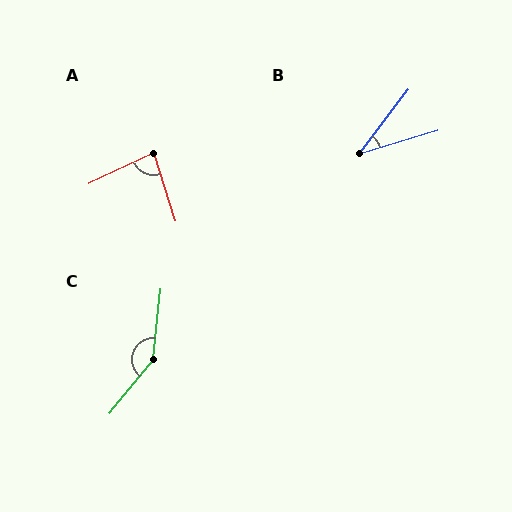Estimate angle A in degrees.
Approximately 82 degrees.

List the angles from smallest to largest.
B (35°), A (82°), C (147°).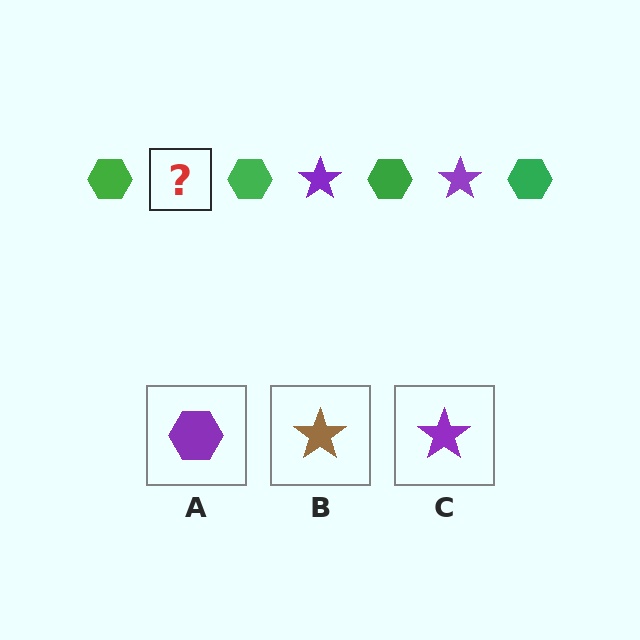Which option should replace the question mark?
Option C.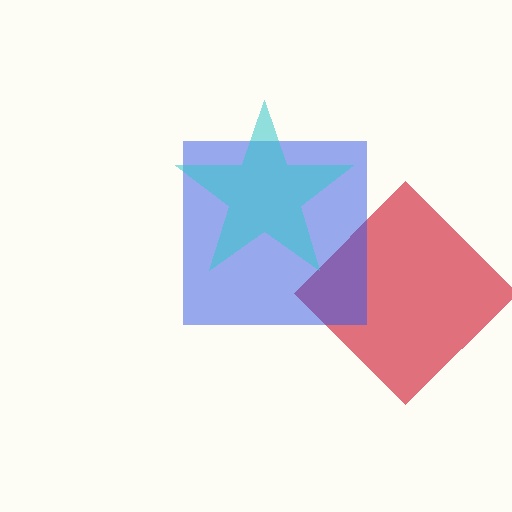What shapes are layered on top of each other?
The layered shapes are: a red diamond, a blue square, a cyan star.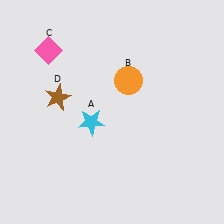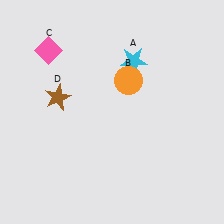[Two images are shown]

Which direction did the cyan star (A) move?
The cyan star (A) moved up.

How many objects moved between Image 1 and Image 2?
1 object moved between the two images.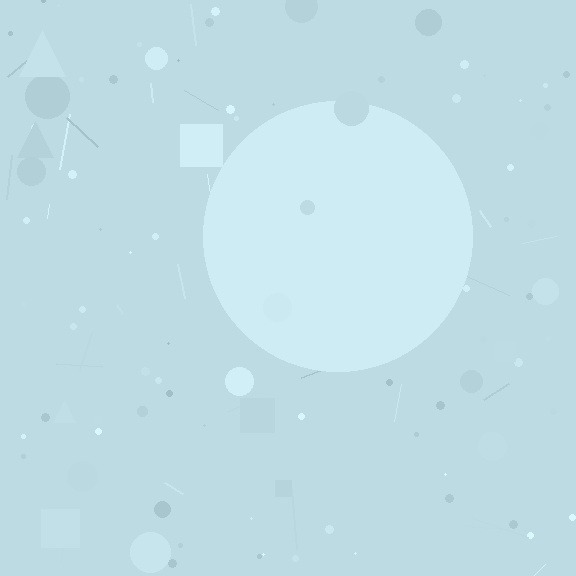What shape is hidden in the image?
A circle is hidden in the image.